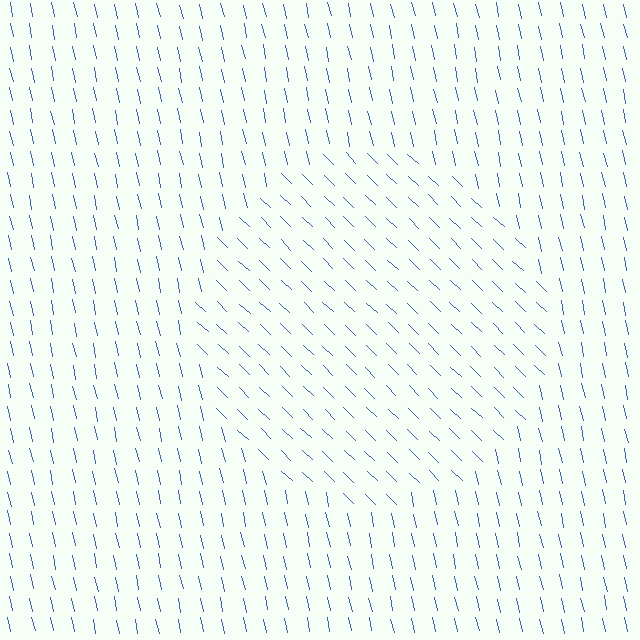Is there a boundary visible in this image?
Yes, there is a texture boundary formed by a change in line orientation.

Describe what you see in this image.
The image is filled with small blue line segments. A circle region in the image has lines oriented differently from the surrounding lines, creating a visible texture boundary.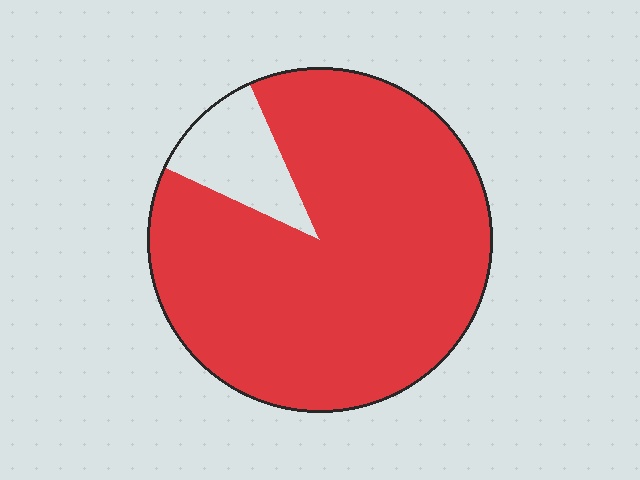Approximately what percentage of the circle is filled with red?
Approximately 90%.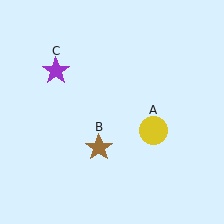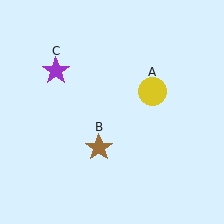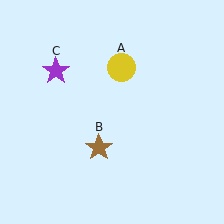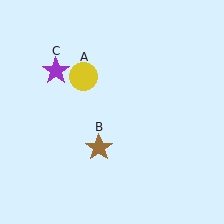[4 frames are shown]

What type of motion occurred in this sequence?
The yellow circle (object A) rotated counterclockwise around the center of the scene.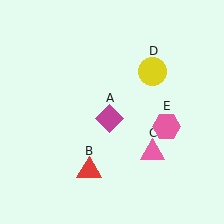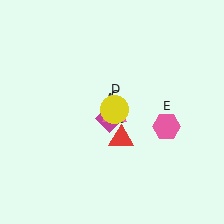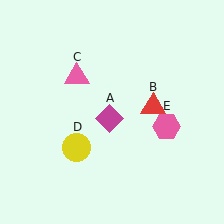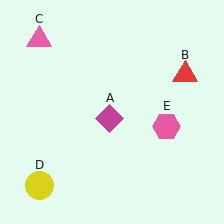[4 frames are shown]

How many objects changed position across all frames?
3 objects changed position: red triangle (object B), pink triangle (object C), yellow circle (object D).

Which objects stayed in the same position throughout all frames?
Magenta diamond (object A) and pink hexagon (object E) remained stationary.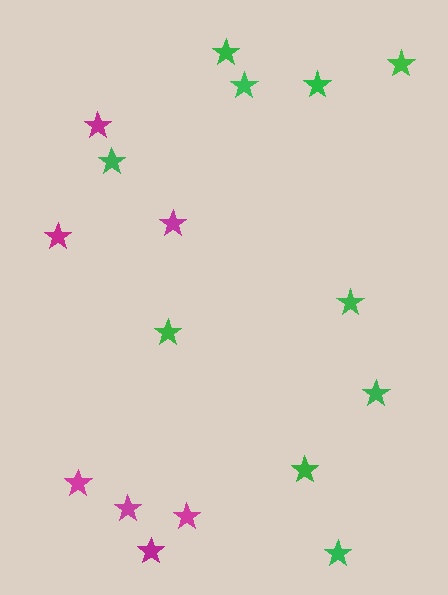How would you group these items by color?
There are 2 groups: one group of magenta stars (7) and one group of green stars (10).